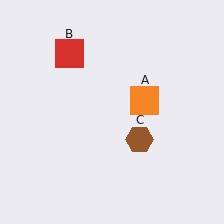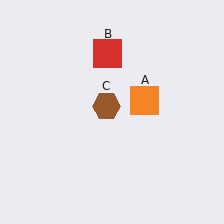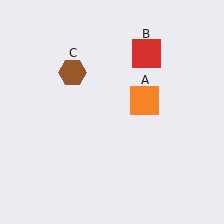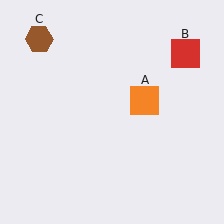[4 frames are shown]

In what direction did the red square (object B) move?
The red square (object B) moved right.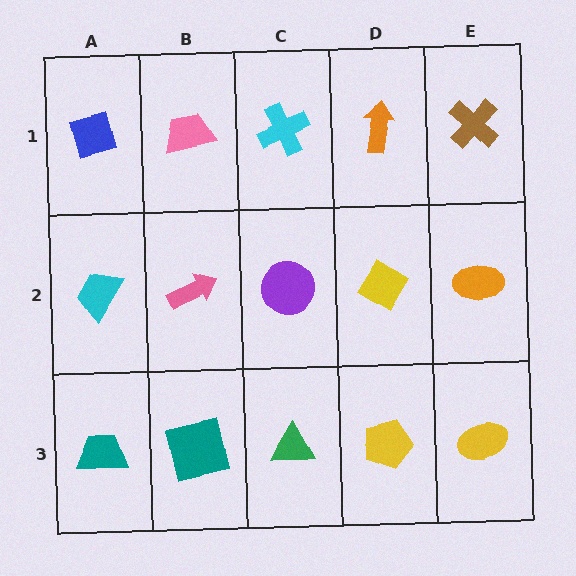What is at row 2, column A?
A cyan trapezoid.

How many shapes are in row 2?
5 shapes.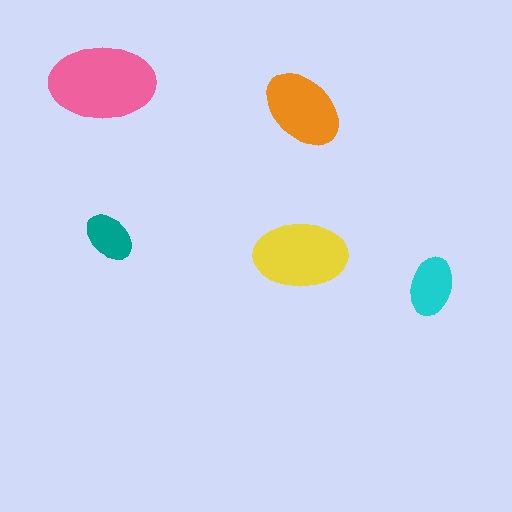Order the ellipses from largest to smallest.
the pink one, the yellow one, the orange one, the cyan one, the teal one.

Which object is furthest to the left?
The pink ellipse is leftmost.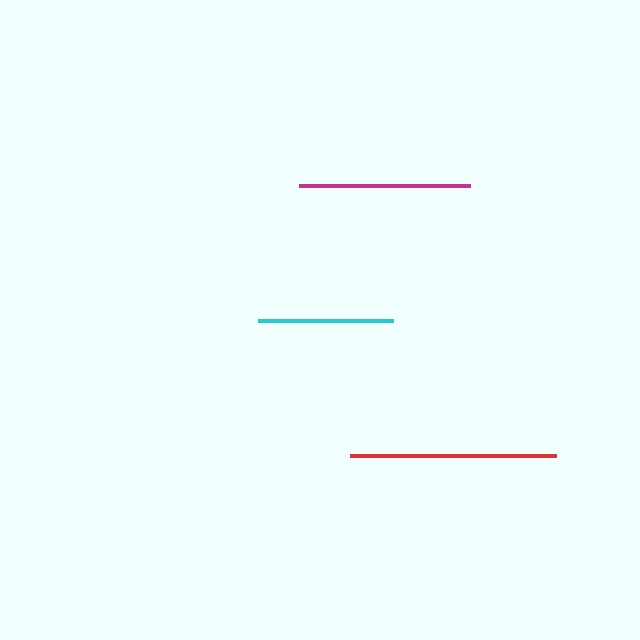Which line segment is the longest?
The red line is the longest at approximately 206 pixels.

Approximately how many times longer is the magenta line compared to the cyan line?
The magenta line is approximately 1.3 times the length of the cyan line.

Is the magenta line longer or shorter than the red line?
The red line is longer than the magenta line.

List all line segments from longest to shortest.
From longest to shortest: red, magenta, cyan.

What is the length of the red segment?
The red segment is approximately 206 pixels long.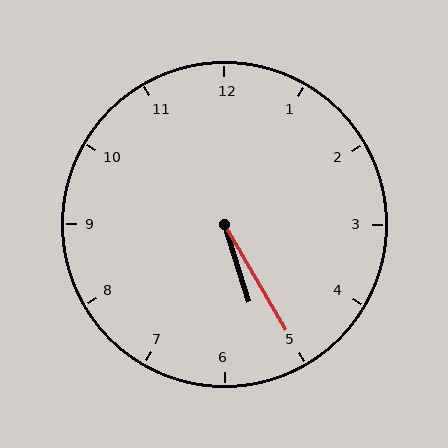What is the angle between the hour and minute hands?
Approximately 12 degrees.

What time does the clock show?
5:25.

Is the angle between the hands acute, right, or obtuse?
It is acute.